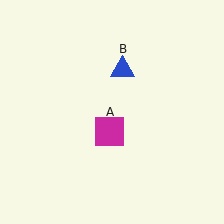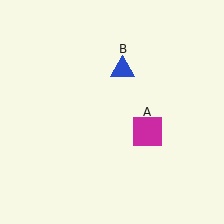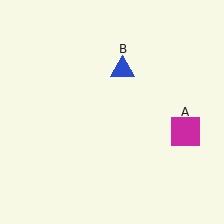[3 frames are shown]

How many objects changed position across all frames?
1 object changed position: magenta square (object A).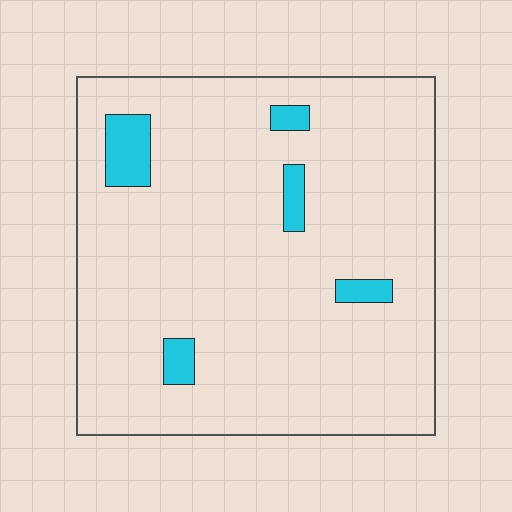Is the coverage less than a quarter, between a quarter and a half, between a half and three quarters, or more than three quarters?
Less than a quarter.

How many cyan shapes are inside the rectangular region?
5.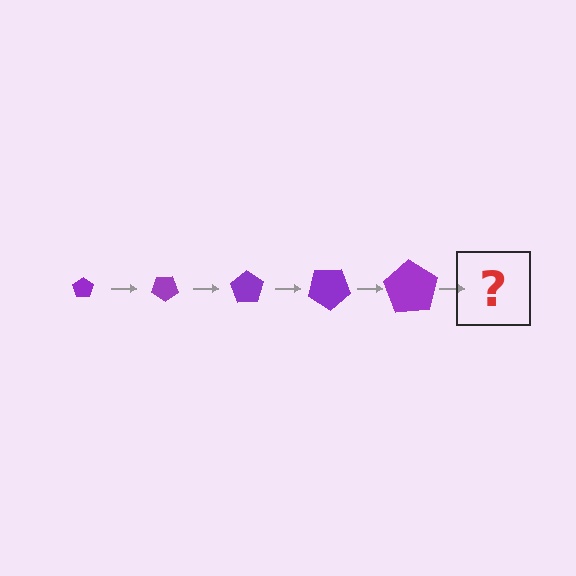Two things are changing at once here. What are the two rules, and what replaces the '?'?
The two rules are that the pentagon grows larger each step and it rotates 35 degrees each step. The '?' should be a pentagon, larger than the previous one and rotated 175 degrees from the start.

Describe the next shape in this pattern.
It should be a pentagon, larger than the previous one and rotated 175 degrees from the start.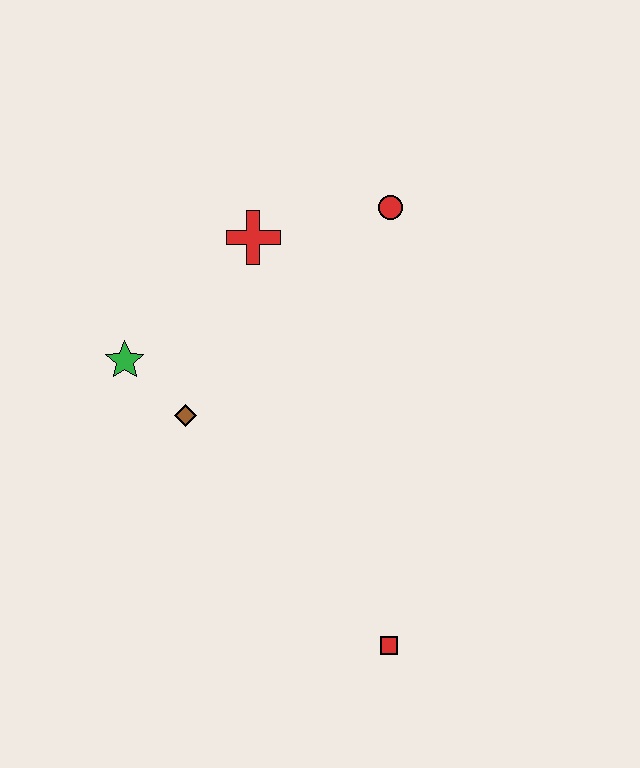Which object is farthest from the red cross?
The red square is farthest from the red cross.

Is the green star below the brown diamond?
No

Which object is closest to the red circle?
The red cross is closest to the red circle.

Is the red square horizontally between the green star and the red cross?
No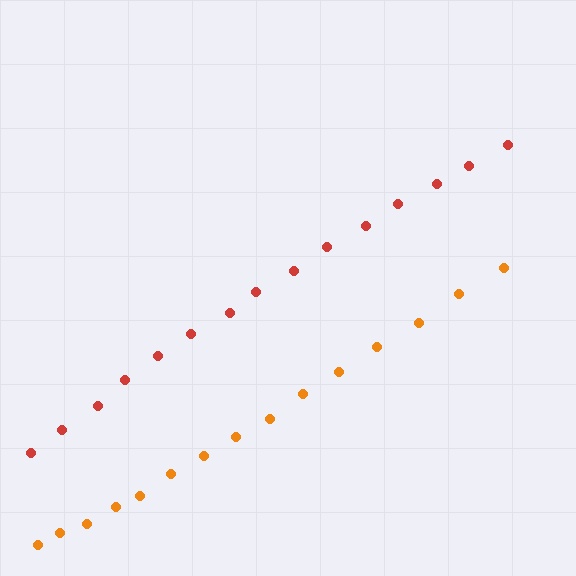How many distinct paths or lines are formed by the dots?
There are 2 distinct paths.